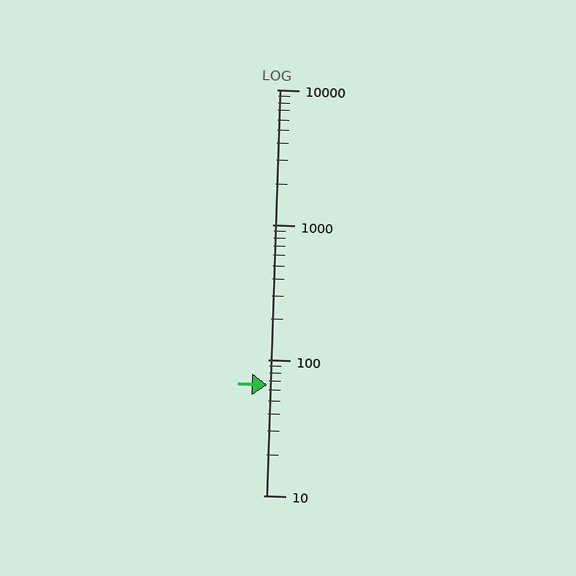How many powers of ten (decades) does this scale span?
The scale spans 3 decades, from 10 to 10000.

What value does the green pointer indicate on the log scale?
The pointer indicates approximately 65.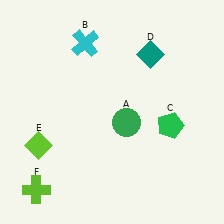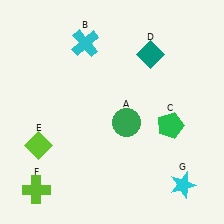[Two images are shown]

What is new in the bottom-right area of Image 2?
A cyan star (G) was added in the bottom-right area of Image 2.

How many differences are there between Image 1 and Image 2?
There is 1 difference between the two images.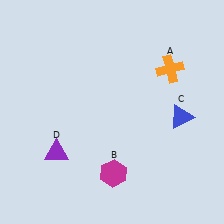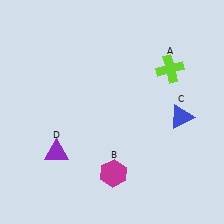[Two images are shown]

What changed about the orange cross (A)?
In Image 1, A is orange. In Image 2, it changed to lime.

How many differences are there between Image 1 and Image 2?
There is 1 difference between the two images.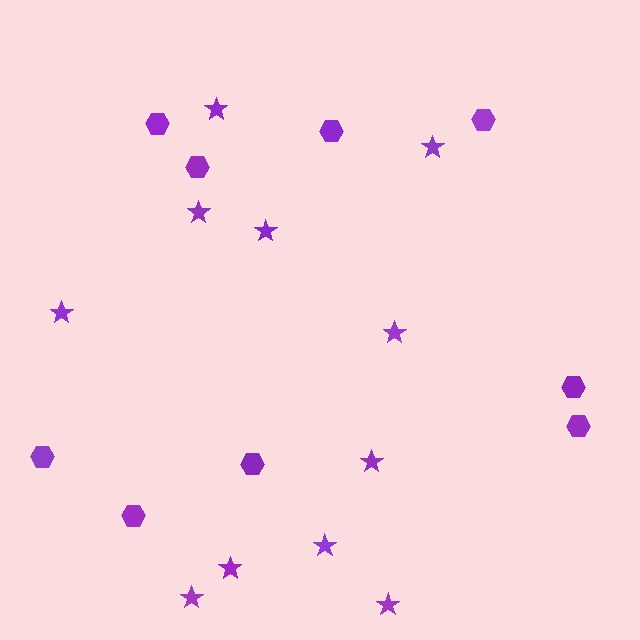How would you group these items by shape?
There are 2 groups: one group of stars (11) and one group of hexagons (9).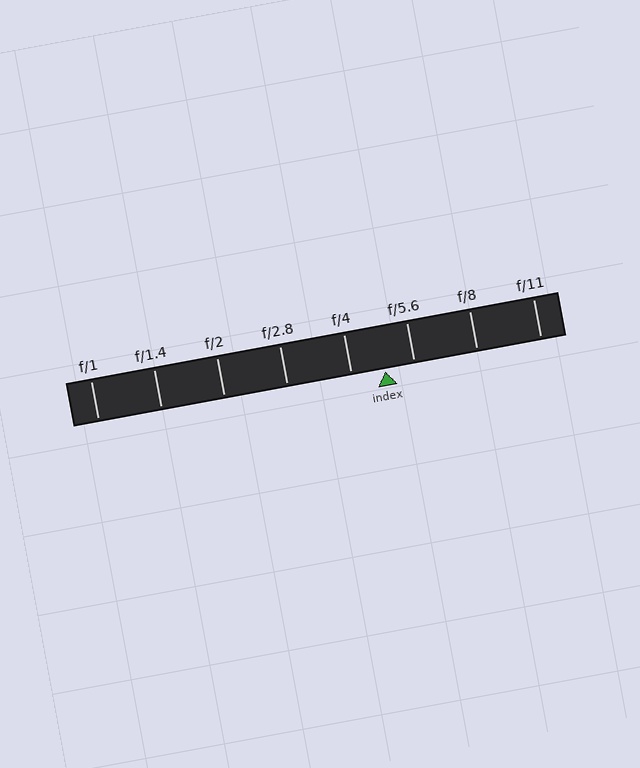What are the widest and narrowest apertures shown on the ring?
The widest aperture shown is f/1 and the narrowest is f/11.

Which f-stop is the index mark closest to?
The index mark is closest to f/5.6.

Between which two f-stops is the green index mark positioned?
The index mark is between f/4 and f/5.6.